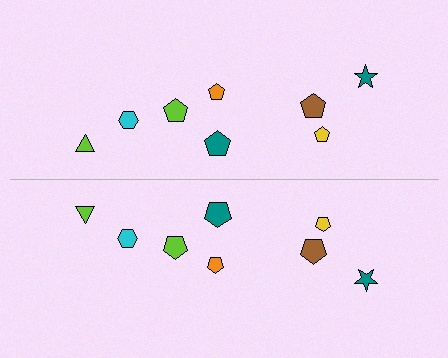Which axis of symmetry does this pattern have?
The pattern has a horizontal axis of symmetry running through the center of the image.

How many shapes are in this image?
There are 16 shapes in this image.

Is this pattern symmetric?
Yes, this pattern has bilateral (reflection) symmetry.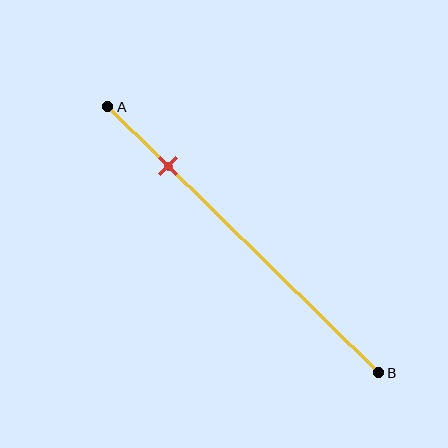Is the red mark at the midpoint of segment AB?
No, the mark is at about 20% from A, not at the 50% midpoint.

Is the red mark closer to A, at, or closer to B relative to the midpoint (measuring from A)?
The red mark is closer to point A than the midpoint of segment AB.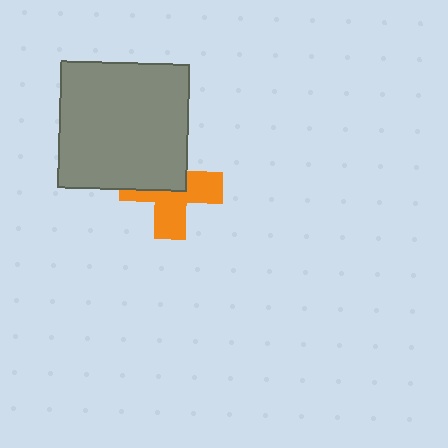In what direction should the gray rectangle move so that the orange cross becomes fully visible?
The gray rectangle should move toward the upper-left. That is the shortest direction to clear the overlap and leave the orange cross fully visible.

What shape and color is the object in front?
The object in front is a gray rectangle.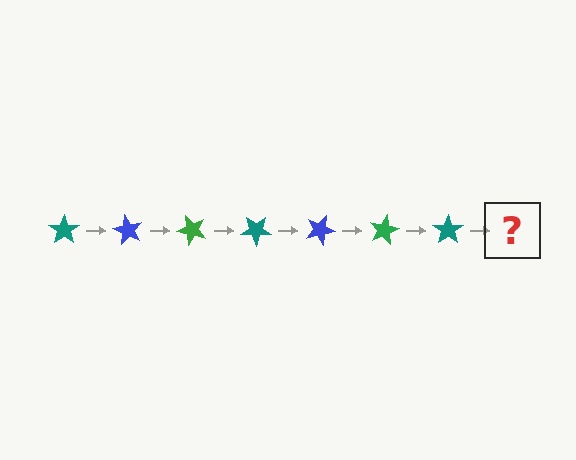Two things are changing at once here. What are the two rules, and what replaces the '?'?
The two rules are that it rotates 60 degrees each step and the color cycles through teal, blue, and green. The '?' should be a blue star, rotated 420 degrees from the start.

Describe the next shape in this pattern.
It should be a blue star, rotated 420 degrees from the start.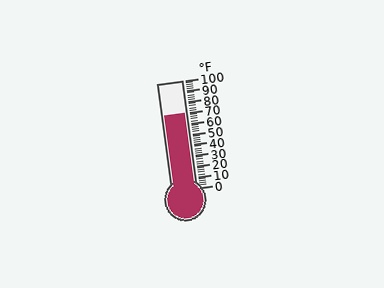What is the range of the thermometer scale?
The thermometer scale ranges from 0°F to 100°F.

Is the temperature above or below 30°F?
The temperature is above 30°F.